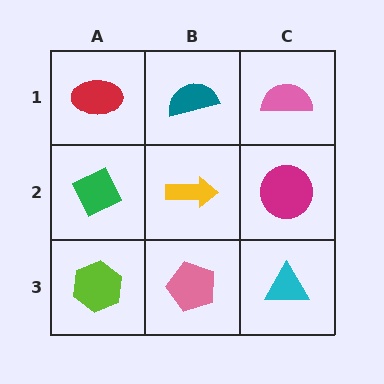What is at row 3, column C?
A cyan triangle.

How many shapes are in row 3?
3 shapes.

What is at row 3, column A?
A lime hexagon.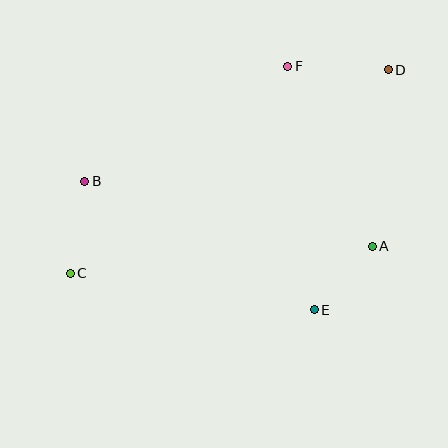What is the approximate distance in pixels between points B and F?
The distance between B and F is approximately 233 pixels.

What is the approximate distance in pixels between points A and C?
The distance between A and C is approximately 303 pixels.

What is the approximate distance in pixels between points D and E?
The distance between D and E is approximately 251 pixels.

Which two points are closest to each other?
Points A and E are closest to each other.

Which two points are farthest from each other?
Points C and D are farthest from each other.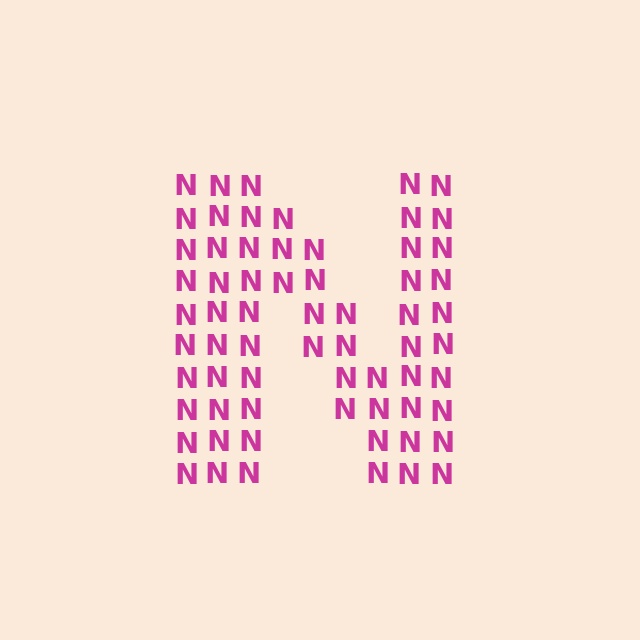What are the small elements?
The small elements are letter N's.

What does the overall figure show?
The overall figure shows the letter N.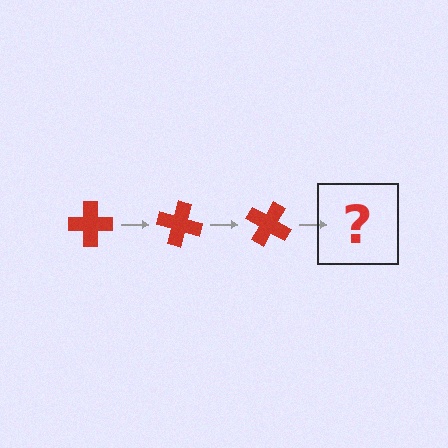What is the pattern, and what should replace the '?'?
The pattern is that the cross rotates 15 degrees each step. The '?' should be a red cross rotated 45 degrees.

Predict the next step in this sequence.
The next step is a red cross rotated 45 degrees.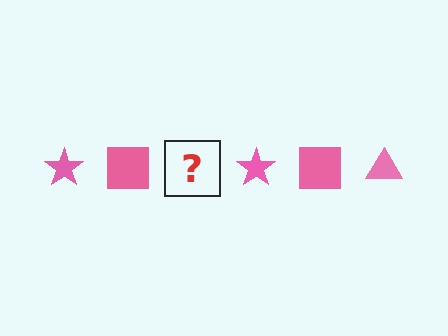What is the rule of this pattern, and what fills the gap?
The rule is that the pattern cycles through star, square, triangle shapes in pink. The gap should be filled with a pink triangle.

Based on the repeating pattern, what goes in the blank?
The blank should be a pink triangle.